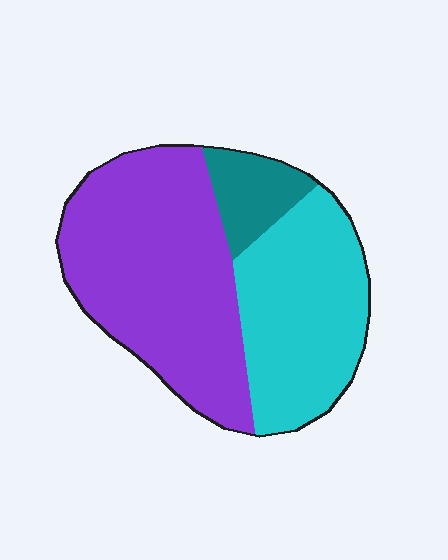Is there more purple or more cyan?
Purple.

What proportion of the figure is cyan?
Cyan takes up about three eighths (3/8) of the figure.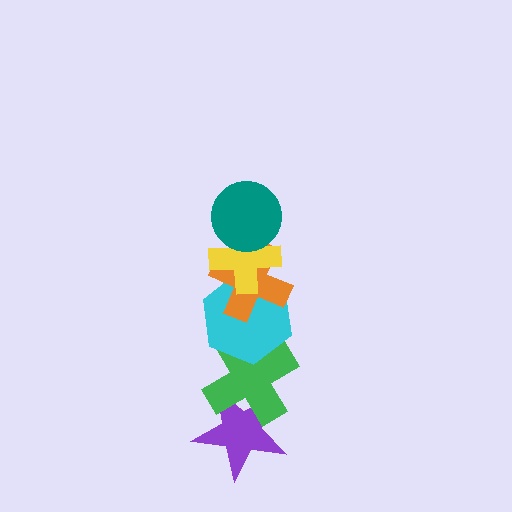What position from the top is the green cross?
The green cross is 5th from the top.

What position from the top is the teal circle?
The teal circle is 1st from the top.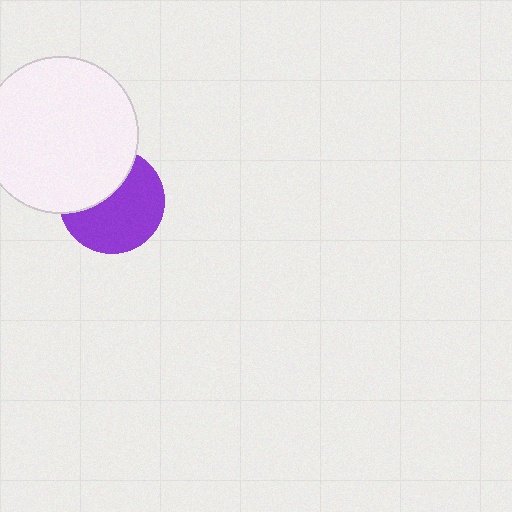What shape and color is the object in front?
The object in front is a white circle.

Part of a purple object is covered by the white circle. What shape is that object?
It is a circle.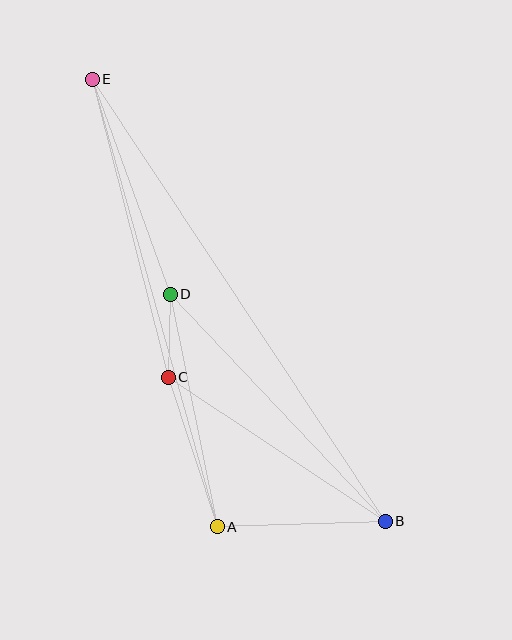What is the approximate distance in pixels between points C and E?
The distance between C and E is approximately 308 pixels.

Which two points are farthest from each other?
Points B and E are farthest from each other.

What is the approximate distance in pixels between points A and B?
The distance between A and B is approximately 168 pixels.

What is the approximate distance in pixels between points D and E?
The distance between D and E is approximately 229 pixels.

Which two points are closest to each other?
Points C and D are closest to each other.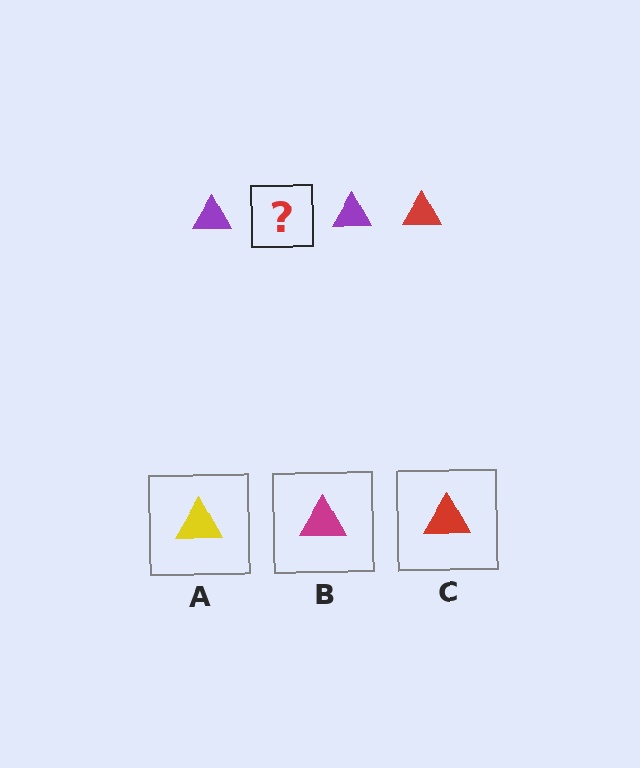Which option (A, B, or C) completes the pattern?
C.